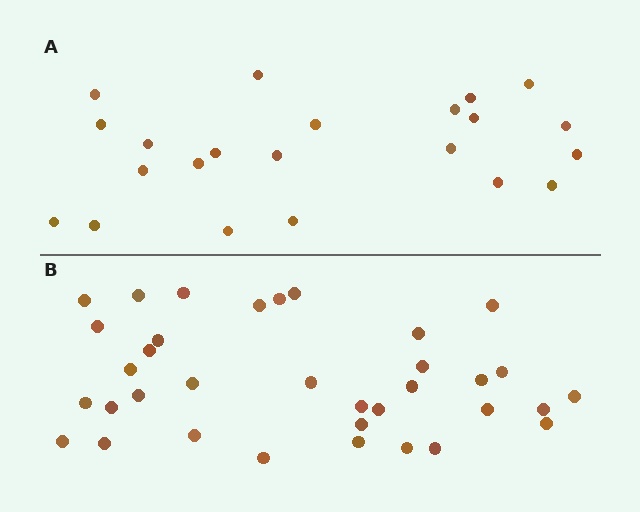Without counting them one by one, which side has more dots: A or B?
Region B (the bottom region) has more dots.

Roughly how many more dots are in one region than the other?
Region B has approximately 15 more dots than region A.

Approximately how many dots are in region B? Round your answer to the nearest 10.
About 40 dots. (The exact count is 35, which rounds to 40.)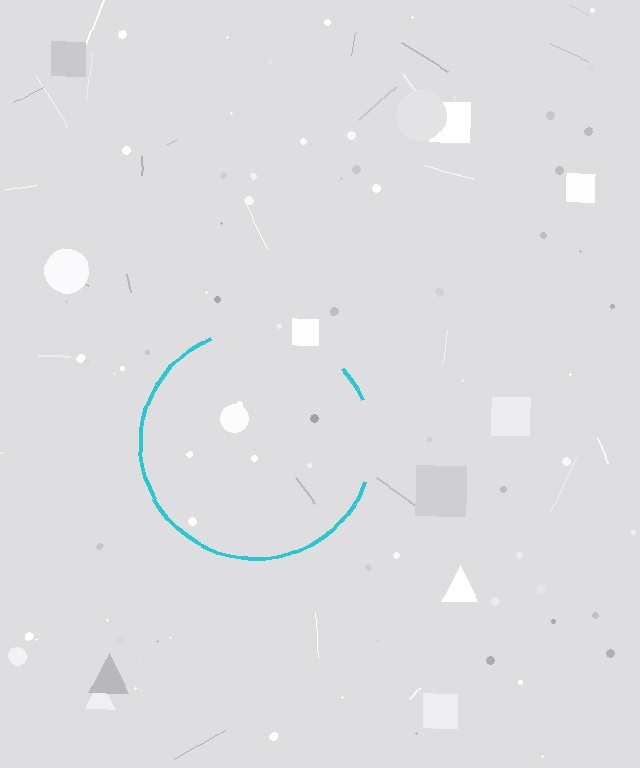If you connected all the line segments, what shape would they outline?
They would outline a circle.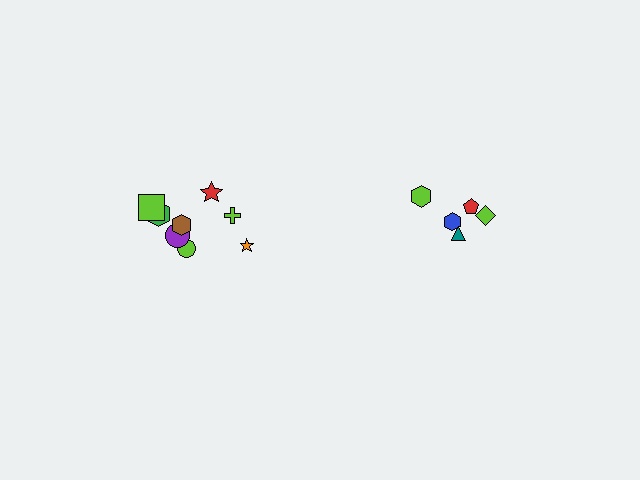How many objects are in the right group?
There are 5 objects.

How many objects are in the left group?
There are 8 objects.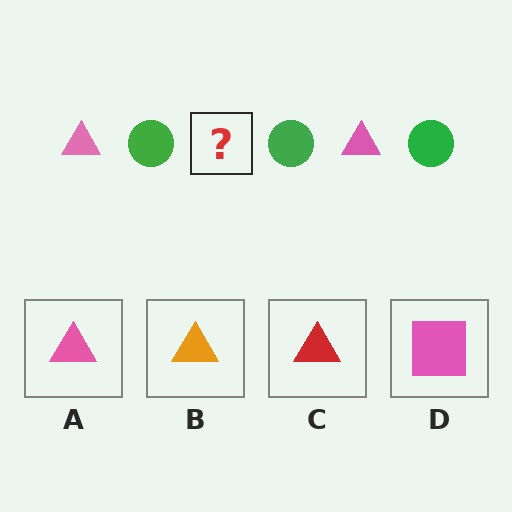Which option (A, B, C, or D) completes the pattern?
A.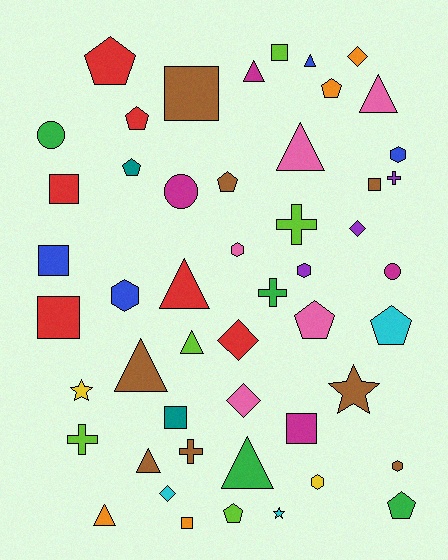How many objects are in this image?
There are 50 objects.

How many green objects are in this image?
There are 4 green objects.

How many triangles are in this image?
There are 10 triangles.